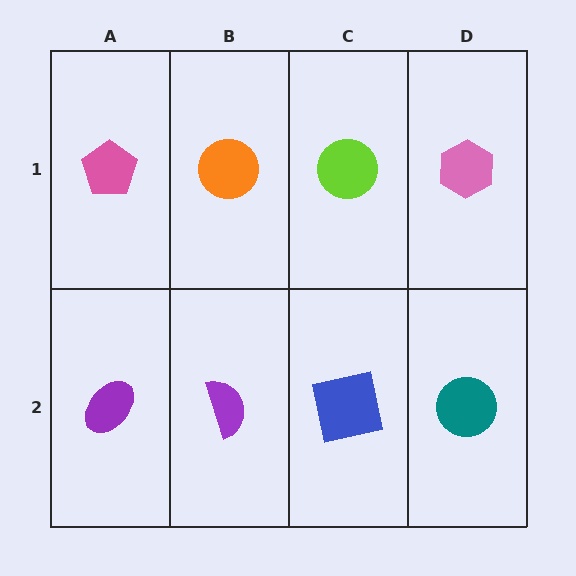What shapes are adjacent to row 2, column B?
An orange circle (row 1, column B), a purple ellipse (row 2, column A), a blue square (row 2, column C).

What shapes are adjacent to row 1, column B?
A purple semicircle (row 2, column B), a pink pentagon (row 1, column A), a lime circle (row 1, column C).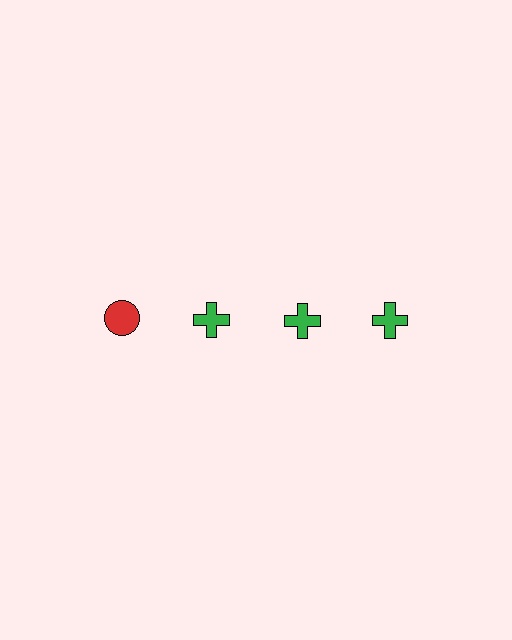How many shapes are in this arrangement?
There are 4 shapes arranged in a grid pattern.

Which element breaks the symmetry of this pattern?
The red circle in the top row, leftmost column breaks the symmetry. All other shapes are green crosses.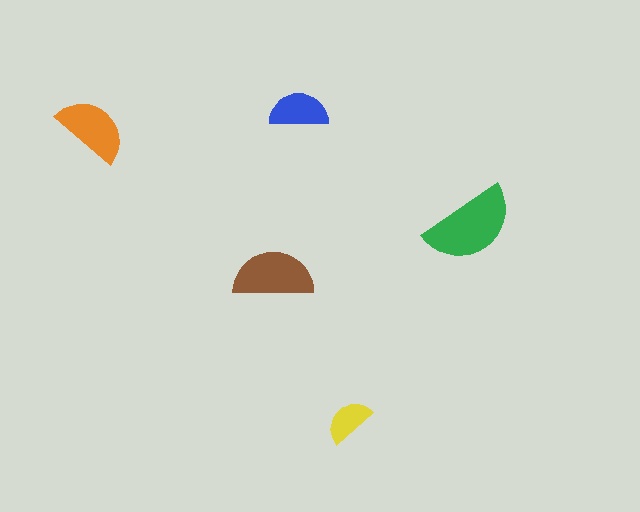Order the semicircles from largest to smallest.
the green one, the brown one, the orange one, the blue one, the yellow one.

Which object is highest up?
The blue semicircle is topmost.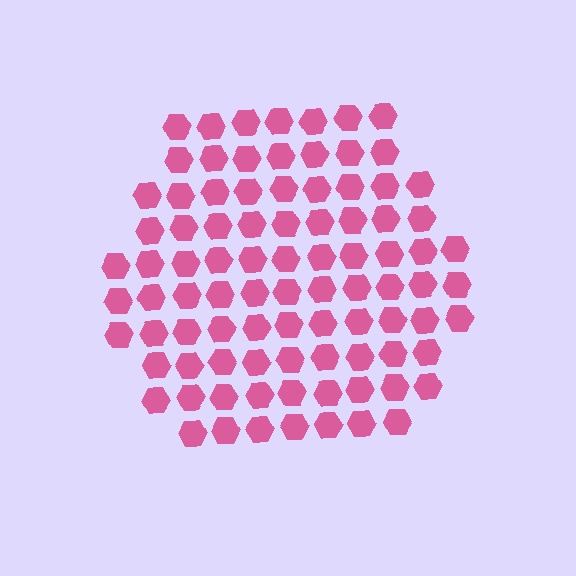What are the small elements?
The small elements are hexagons.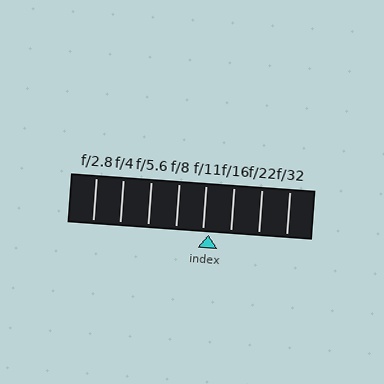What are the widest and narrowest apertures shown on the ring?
The widest aperture shown is f/2.8 and the narrowest is f/32.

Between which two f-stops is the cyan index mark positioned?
The index mark is between f/11 and f/16.